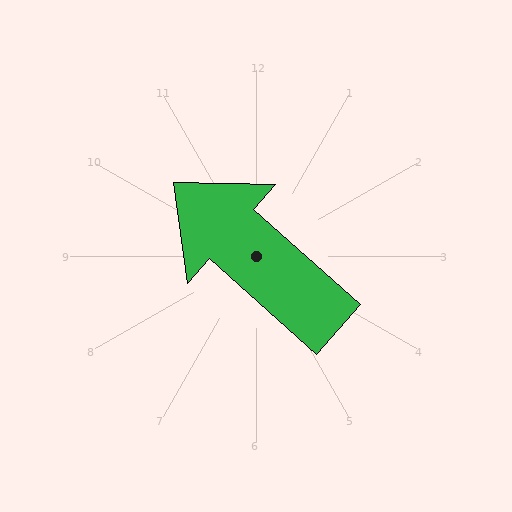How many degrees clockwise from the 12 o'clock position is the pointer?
Approximately 312 degrees.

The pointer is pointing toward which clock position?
Roughly 10 o'clock.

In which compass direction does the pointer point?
Northwest.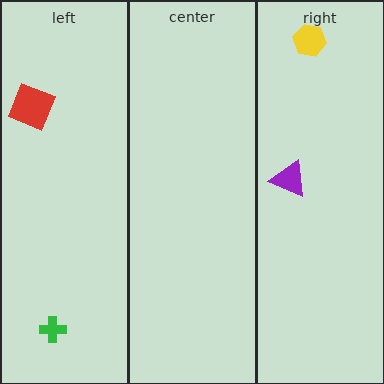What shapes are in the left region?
The red square, the green cross.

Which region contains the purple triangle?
The right region.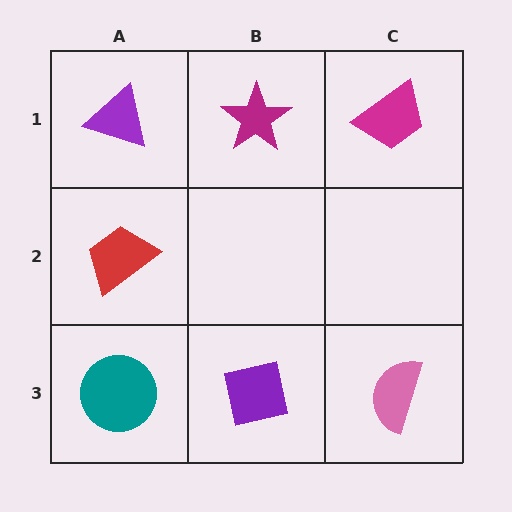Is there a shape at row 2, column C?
No, that cell is empty.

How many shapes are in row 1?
3 shapes.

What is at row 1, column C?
A magenta trapezoid.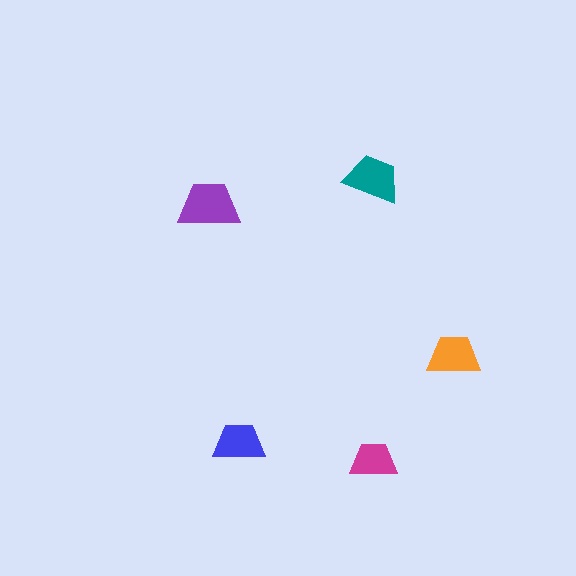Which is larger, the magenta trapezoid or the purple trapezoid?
The purple one.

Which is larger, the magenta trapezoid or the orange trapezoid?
The orange one.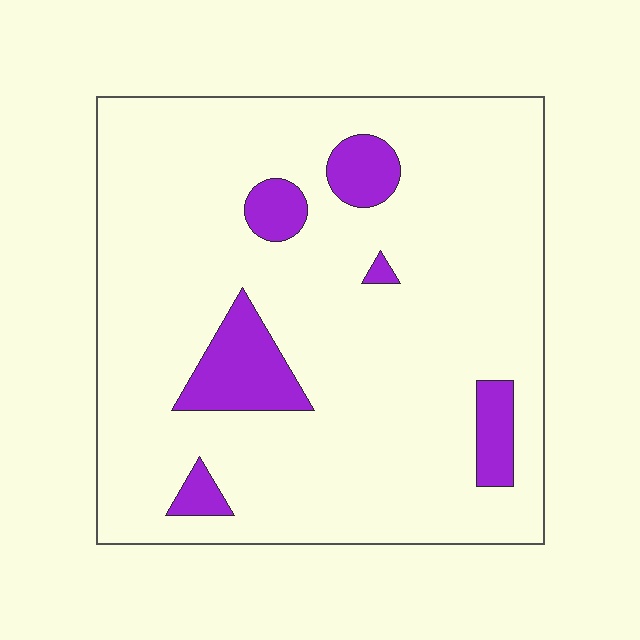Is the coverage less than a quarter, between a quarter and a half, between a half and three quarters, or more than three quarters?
Less than a quarter.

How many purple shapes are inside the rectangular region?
6.